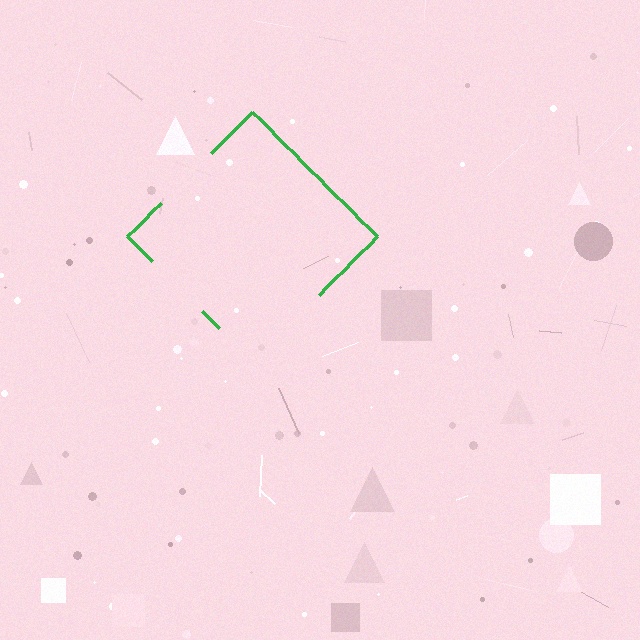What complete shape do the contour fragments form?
The contour fragments form a diamond.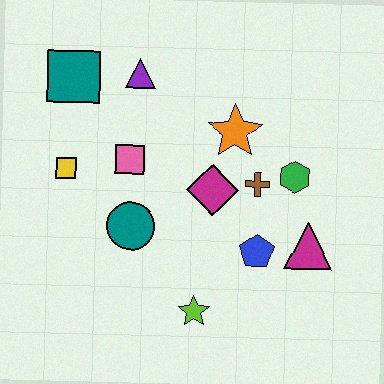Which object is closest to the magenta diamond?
The brown cross is closest to the magenta diamond.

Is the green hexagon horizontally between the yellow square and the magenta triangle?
Yes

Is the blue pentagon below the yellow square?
Yes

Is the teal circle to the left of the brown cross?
Yes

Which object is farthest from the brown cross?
The teal square is farthest from the brown cross.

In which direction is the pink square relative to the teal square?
The pink square is below the teal square.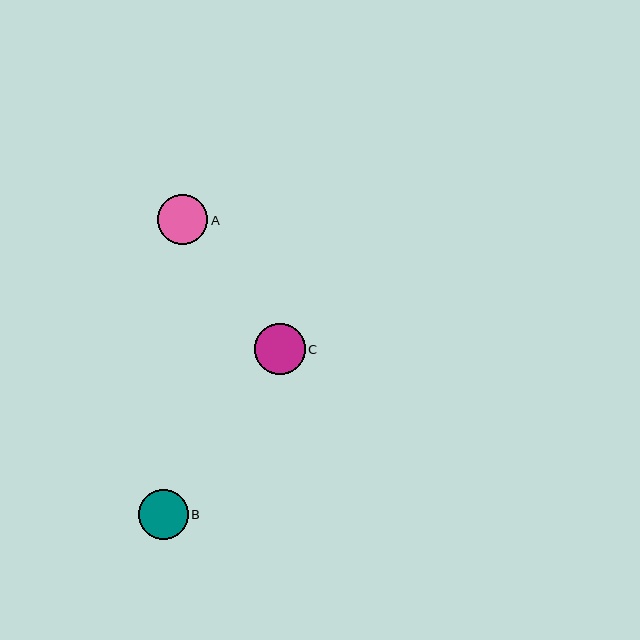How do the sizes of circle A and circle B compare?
Circle A and circle B are approximately the same size.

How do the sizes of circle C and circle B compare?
Circle C and circle B are approximately the same size.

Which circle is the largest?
Circle C is the largest with a size of approximately 51 pixels.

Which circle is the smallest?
Circle B is the smallest with a size of approximately 50 pixels.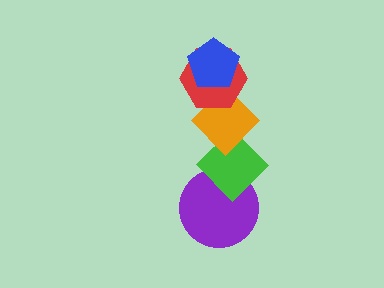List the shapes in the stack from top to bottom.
From top to bottom: the blue pentagon, the red hexagon, the orange diamond, the green diamond, the purple circle.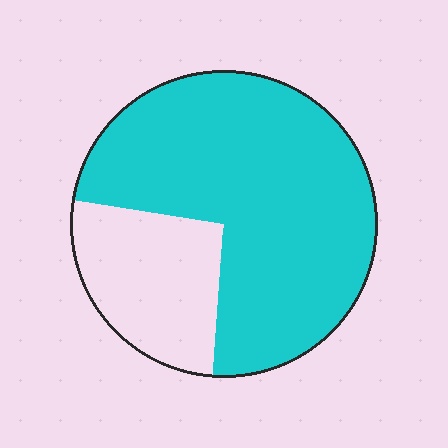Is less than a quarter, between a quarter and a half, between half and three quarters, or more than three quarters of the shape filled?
Between half and three quarters.